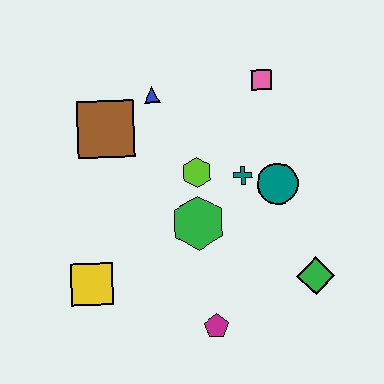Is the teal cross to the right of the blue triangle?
Yes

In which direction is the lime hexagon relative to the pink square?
The lime hexagon is below the pink square.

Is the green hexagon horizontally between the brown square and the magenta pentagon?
Yes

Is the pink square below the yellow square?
No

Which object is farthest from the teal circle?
The yellow square is farthest from the teal circle.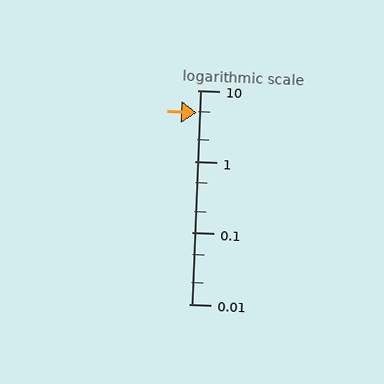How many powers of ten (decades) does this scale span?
The scale spans 3 decades, from 0.01 to 10.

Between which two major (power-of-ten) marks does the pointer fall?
The pointer is between 1 and 10.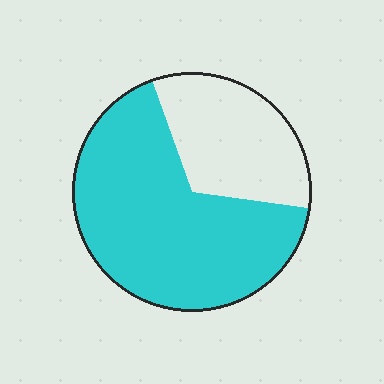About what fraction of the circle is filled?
About two thirds (2/3).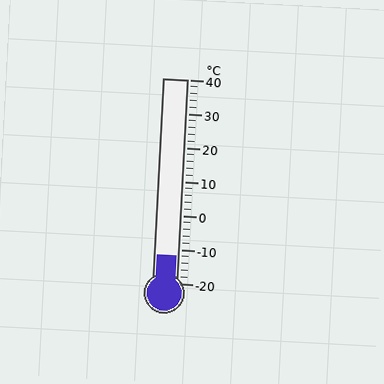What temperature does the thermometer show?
The thermometer shows approximately -12°C.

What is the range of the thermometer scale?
The thermometer scale ranges from -20°C to 40°C.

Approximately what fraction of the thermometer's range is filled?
The thermometer is filled to approximately 15% of its range.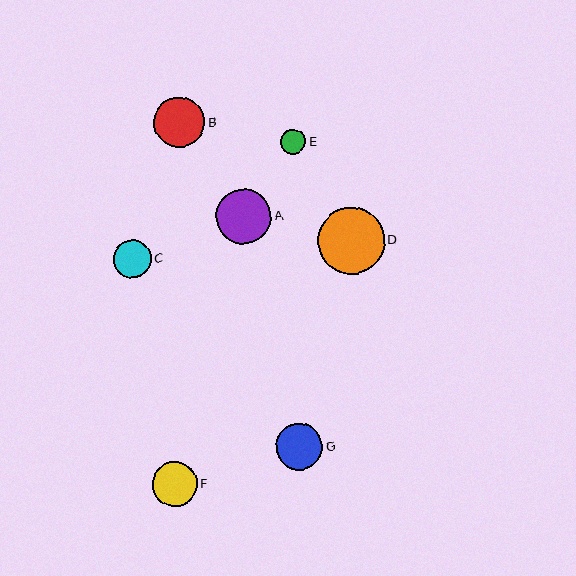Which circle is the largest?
Circle D is the largest with a size of approximately 67 pixels.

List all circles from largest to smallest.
From largest to smallest: D, A, B, G, F, C, E.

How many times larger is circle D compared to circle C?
Circle D is approximately 1.8 times the size of circle C.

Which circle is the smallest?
Circle E is the smallest with a size of approximately 26 pixels.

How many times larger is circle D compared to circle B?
Circle D is approximately 1.3 times the size of circle B.